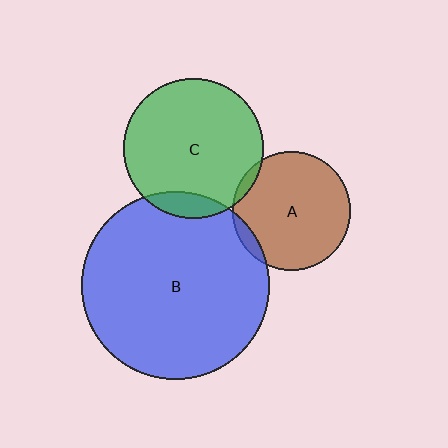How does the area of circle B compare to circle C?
Approximately 1.8 times.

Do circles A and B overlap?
Yes.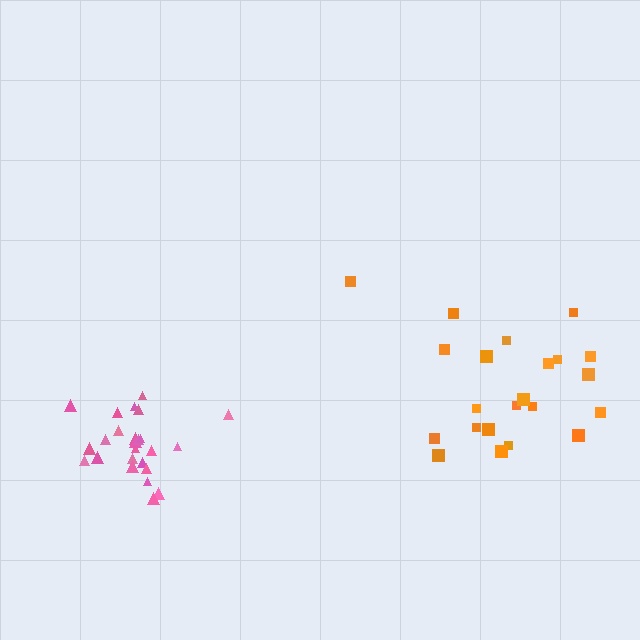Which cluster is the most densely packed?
Pink.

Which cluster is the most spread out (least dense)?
Orange.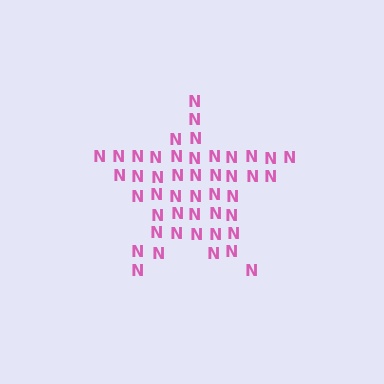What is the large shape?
The large shape is a star.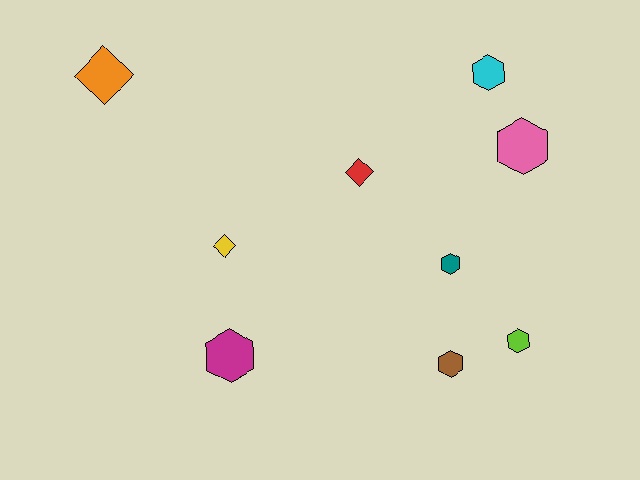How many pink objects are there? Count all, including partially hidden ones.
There is 1 pink object.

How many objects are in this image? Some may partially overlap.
There are 9 objects.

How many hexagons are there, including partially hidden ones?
There are 6 hexagons.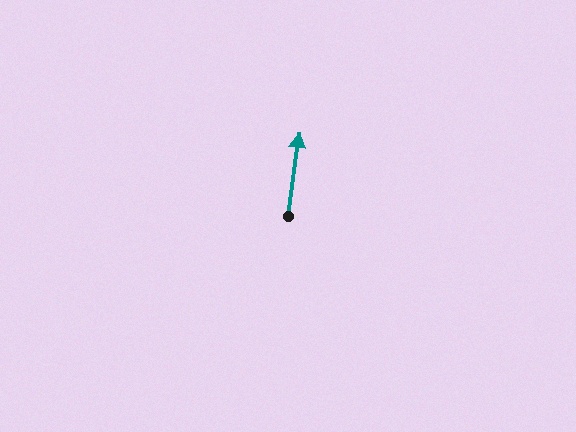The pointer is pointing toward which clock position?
Roughly 12 o'clock.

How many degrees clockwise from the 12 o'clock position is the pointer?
Approximately 8 degrees.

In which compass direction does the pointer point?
North.